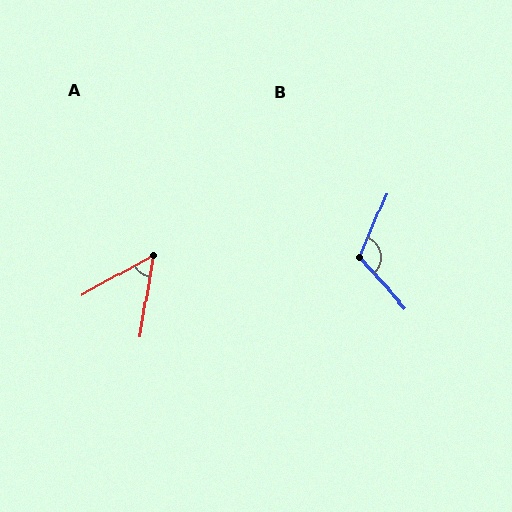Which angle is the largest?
B, at approximately 115 degrees.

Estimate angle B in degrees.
Approximately 115 degrees.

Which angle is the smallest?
A, at approximately 52 degrees.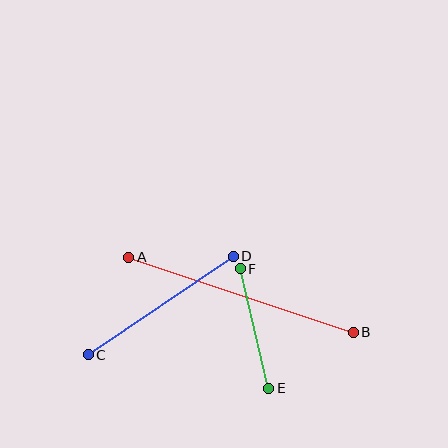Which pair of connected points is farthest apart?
Points A and B are farthest apart.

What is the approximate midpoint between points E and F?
The midpoint is at approximately (254, 329) pixels.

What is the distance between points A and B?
The distance is approximately 237 pixels.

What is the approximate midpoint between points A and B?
The midpoint is at approximately (241, 295) pixels.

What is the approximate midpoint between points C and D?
The midpoint is at approximately (161, 305) pixels.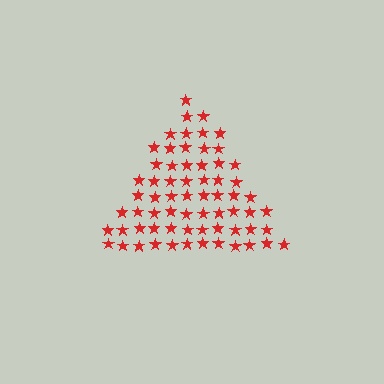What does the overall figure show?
The overall figure shows a triangle.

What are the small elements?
The small elements are stars.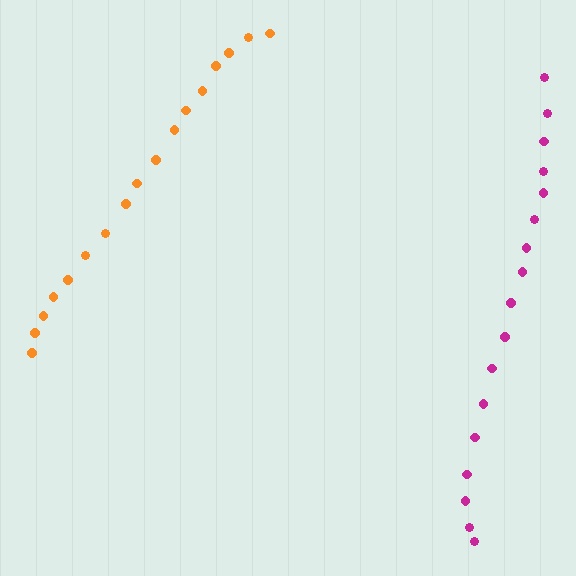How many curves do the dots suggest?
There are 2 distinct paths.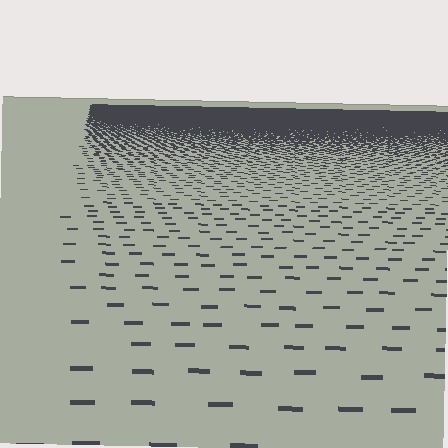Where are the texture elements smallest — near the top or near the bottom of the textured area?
Near the top.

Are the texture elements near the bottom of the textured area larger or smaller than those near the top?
Larger. Near the bottom, elements are closer to the viewer and appear at a bigger on-screen size.